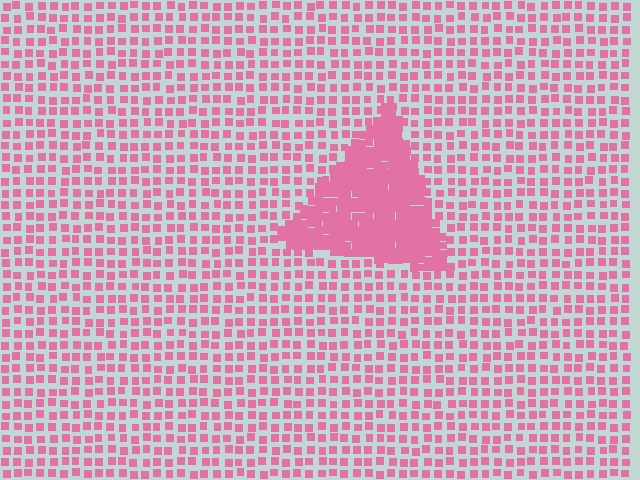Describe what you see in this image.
The image contains small pink elements arranged at two different densities. A triangle-shaped region is visible where the elements are more densely packed than the surrounding area.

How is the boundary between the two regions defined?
The boundary is defined by a change in element density (approximately 2.5x ratio). All elements are the same color, size, and shape.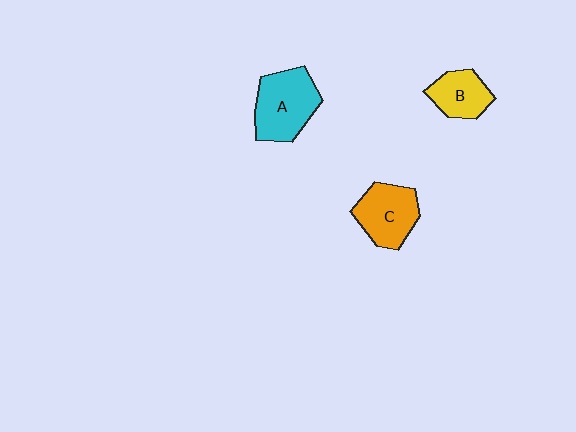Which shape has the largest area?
Shape A (cyan).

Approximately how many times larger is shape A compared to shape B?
Approximately 1.6 times.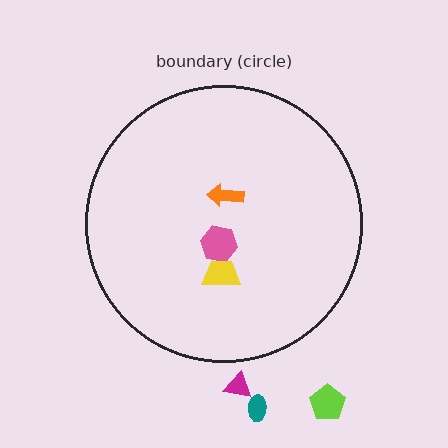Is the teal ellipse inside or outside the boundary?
Outside.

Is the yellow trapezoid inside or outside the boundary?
Inside.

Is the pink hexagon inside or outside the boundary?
Inside.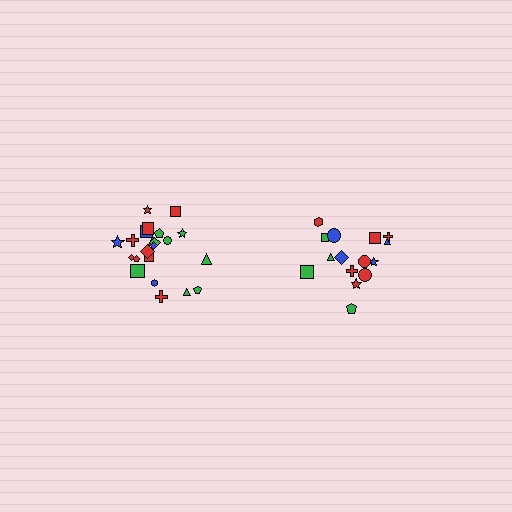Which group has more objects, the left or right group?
The left group.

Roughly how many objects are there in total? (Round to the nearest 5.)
Roughly 35 objects in total.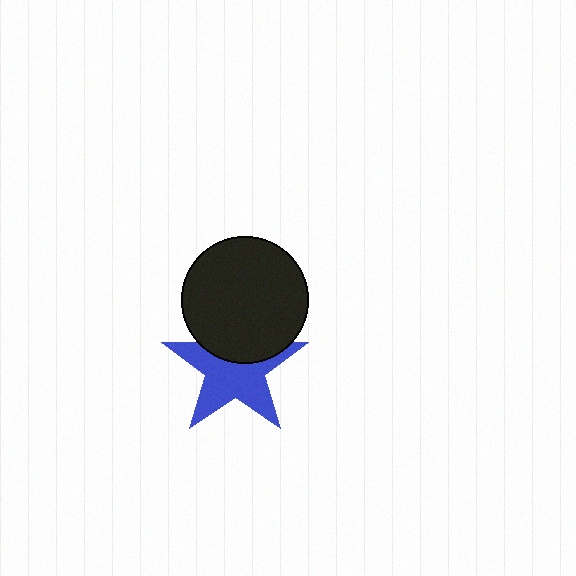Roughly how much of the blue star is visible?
Most of it is visible (roughly 65%).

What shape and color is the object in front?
The object in front is a black circle.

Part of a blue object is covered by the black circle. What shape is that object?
It is a star.